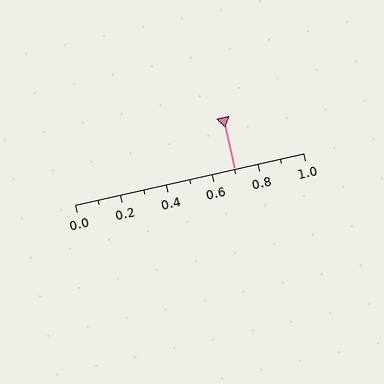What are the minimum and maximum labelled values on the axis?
The axis runs from 0.0 to 1.0.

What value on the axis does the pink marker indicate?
The marker indicates approximately 0.7.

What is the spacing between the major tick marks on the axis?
The major ticks are spaced 0.2 apart.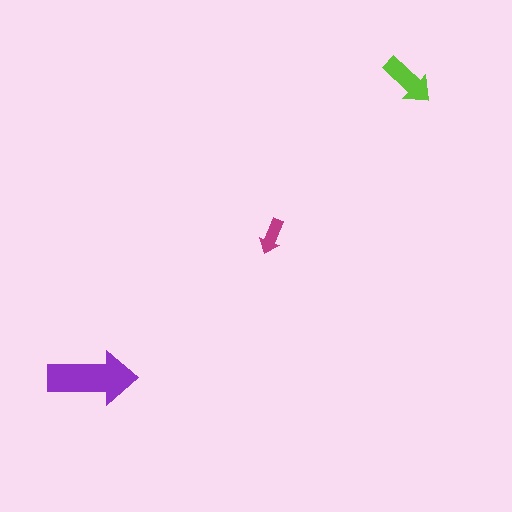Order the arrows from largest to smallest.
the purple one, the lime one, the magenta one.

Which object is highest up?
The lime arrow is topmost.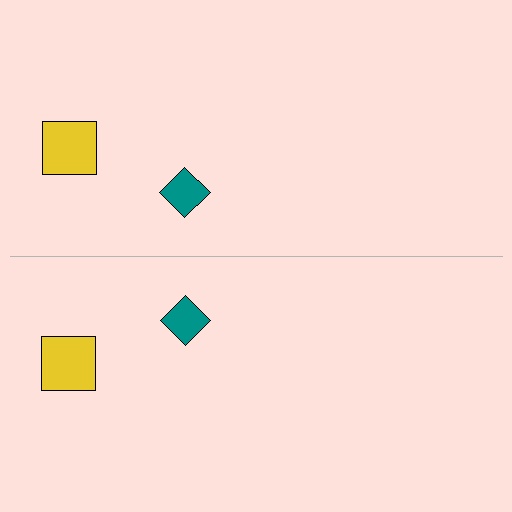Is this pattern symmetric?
Yes, this pattern has bilateral (reflection) symmetry.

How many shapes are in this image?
There are 4 shapes in this image.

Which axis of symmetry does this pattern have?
The pattern has a horizontal axis of symmetry running through the center of the image.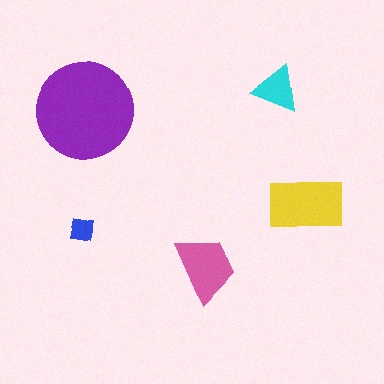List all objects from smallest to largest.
The blue square, the cyan triangle, the pink trapezoid, the yellow rectangle, the purple circle.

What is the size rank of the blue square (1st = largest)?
5th.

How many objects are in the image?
There are 5 objects in the image.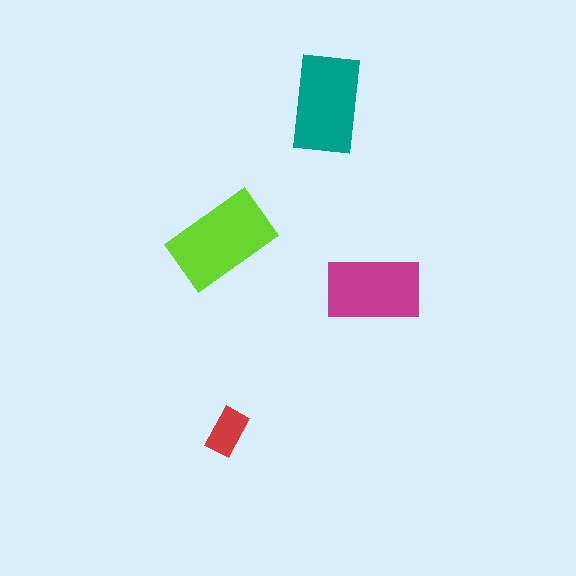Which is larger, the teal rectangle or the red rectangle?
The teal one.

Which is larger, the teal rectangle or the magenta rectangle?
The teal one.